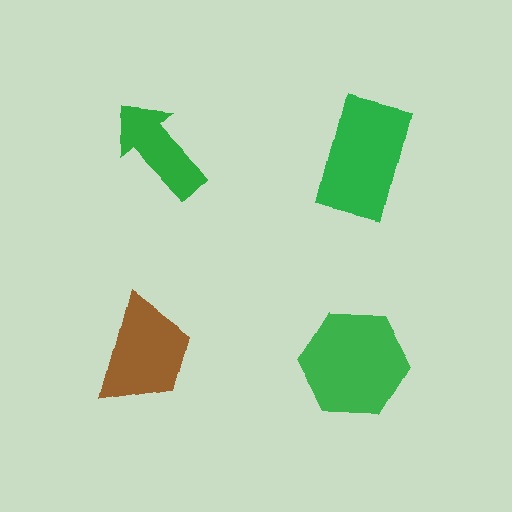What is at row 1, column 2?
A green rectangle.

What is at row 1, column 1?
A green arrow.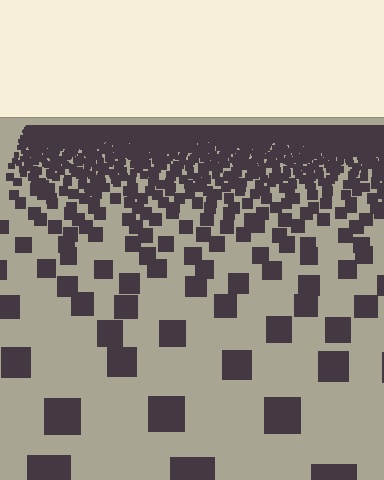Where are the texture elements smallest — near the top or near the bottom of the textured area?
Near the top.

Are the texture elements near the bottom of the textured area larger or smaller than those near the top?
Larger. Near the bottom, elements are closer to the viewer and appear at a bigger on-screen size.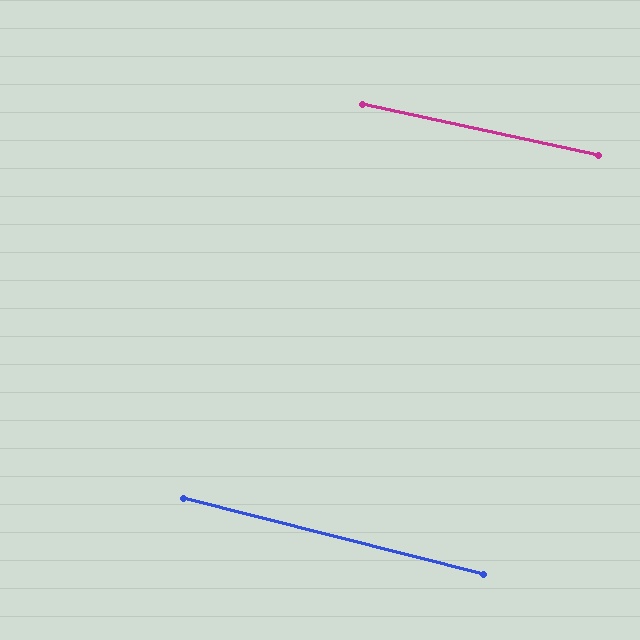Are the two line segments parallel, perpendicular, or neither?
Parallel — their directions differ by only 2.0°.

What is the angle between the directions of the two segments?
Approximately 2 degrees.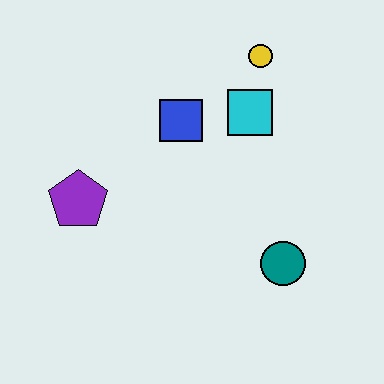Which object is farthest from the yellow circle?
The purple pentagon is farthest from the yellow circle.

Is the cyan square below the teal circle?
No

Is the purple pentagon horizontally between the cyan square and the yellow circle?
No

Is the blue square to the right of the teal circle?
No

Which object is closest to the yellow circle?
The cyan square is closest to the yellow circle.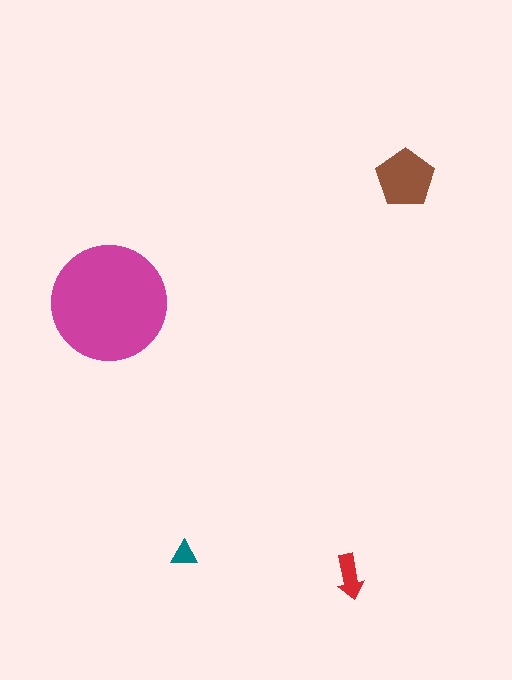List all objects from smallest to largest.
The teal triangle, the red arrow, the brown pentagon, the magenta circle.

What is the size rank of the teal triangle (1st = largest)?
4th.